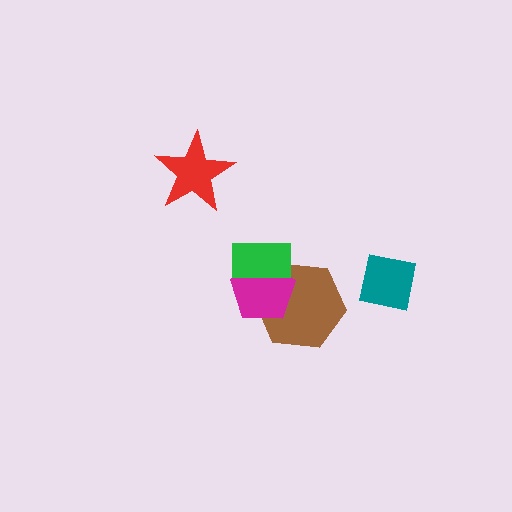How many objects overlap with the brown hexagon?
2 objects overlap with the brown hexagon.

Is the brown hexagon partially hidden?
Yes, it is partially covered by another shape.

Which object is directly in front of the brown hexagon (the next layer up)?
The magenta pentagon is directly in front of the brown hexagon.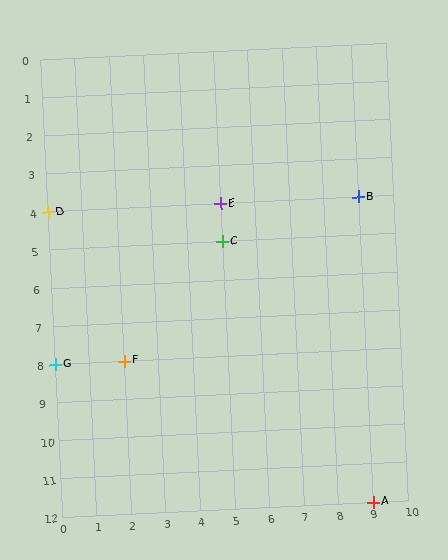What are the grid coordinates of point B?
Point B is at grid coordinates (9, 4).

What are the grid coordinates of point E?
Point E is at grid coordinates (5, 4).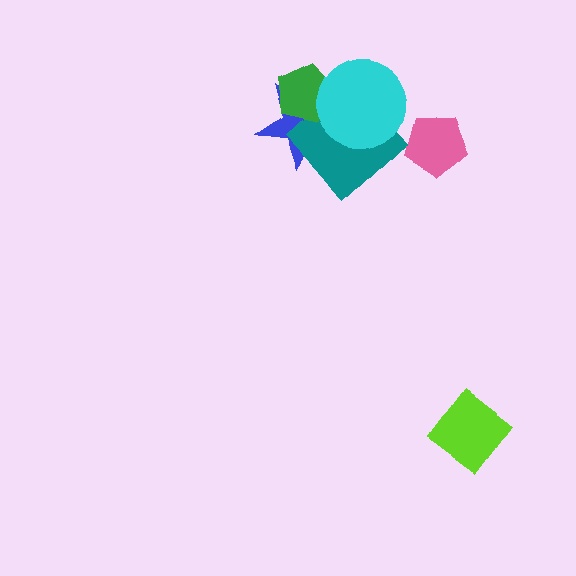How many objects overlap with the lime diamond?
0 objects overlap with the lime diamond.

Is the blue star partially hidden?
Yes, it is partially covered by another shape.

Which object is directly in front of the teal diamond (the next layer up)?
The green pentagon is directly in front of the teal diamond.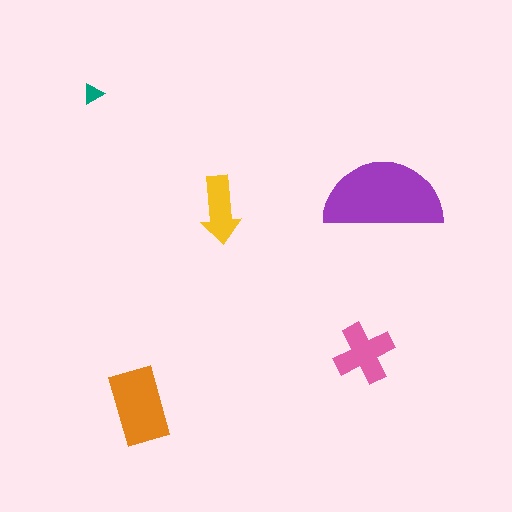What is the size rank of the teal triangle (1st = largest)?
5th.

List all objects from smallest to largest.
The teal triangle, the yellow arrow, the pink cross, the orange rectangle, the purple semicircle.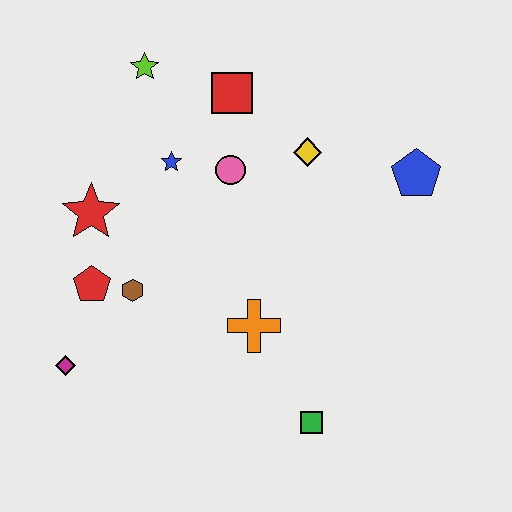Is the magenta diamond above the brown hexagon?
No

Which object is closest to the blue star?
The pink circle is closest to the blue star.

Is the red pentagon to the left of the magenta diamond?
No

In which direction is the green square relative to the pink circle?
The green square is below the pink circle.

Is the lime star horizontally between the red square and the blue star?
No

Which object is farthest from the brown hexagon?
The blue pentagon is farthest from the brown hexagon.